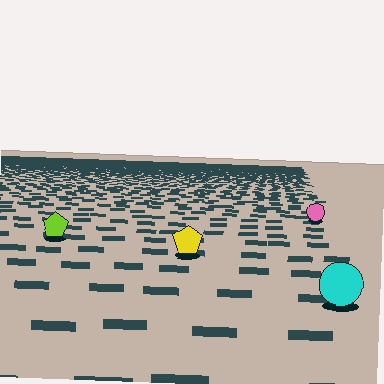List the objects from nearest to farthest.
From nearest to farthest: the cyan circle, the yellow pentagon, the lime pentagon, the pink circle.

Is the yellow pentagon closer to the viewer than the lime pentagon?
Yes. The yellow pentagon is closer — you can tell from the texture gradient: the ground texture is coarser near it.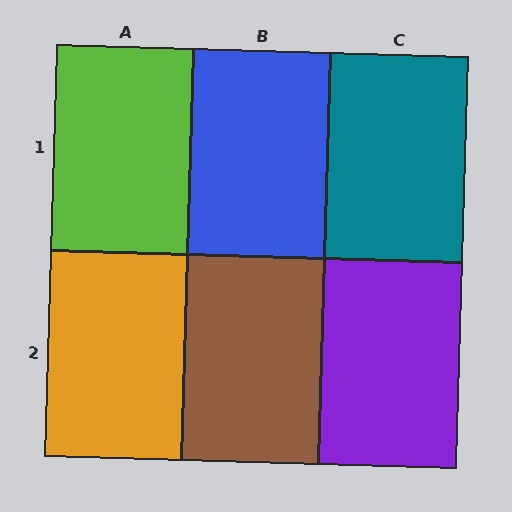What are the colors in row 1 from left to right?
Lime, blue, teal.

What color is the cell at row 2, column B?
Brown.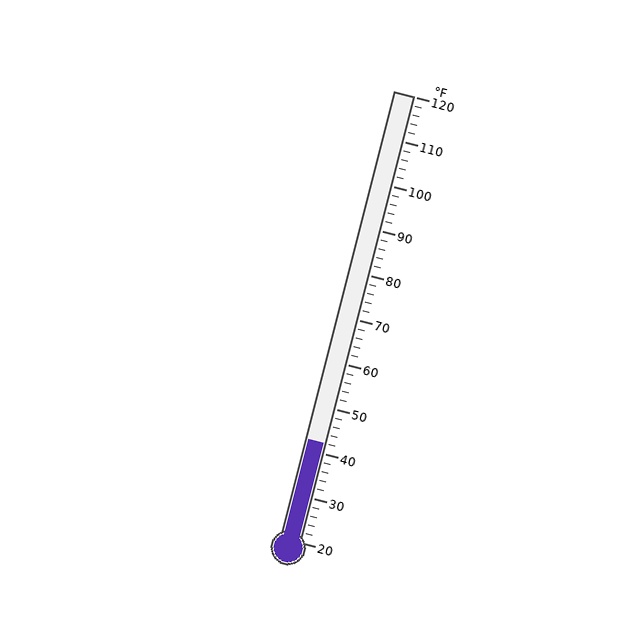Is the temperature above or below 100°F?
The temperature is below 100°F.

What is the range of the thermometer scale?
The thermometer scale ranges from 20°F to 120°F.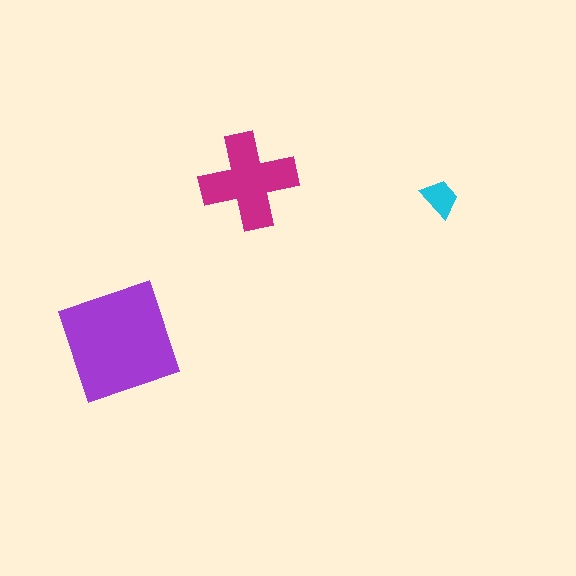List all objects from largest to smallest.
The purple square, the magenta cross, the cyan trapezoid.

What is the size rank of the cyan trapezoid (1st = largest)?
3rd.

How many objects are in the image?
There are 3 objects in the image.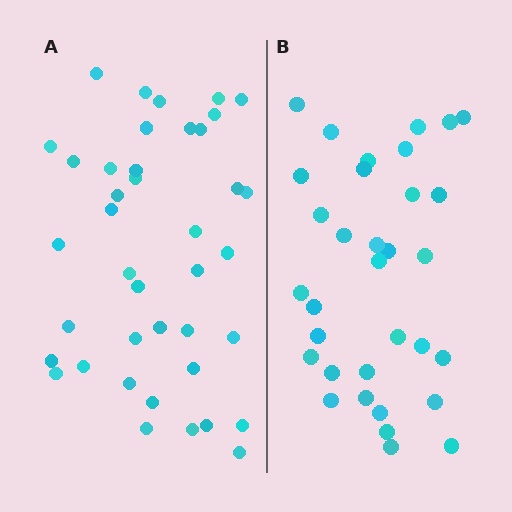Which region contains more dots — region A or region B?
Region A (the left region) has more dots.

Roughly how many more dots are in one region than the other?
Region A has roughly 8 or so more dots than region B.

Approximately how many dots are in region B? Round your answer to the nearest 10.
About 30 dots. (The exact count is 33, which rounds to 30.)